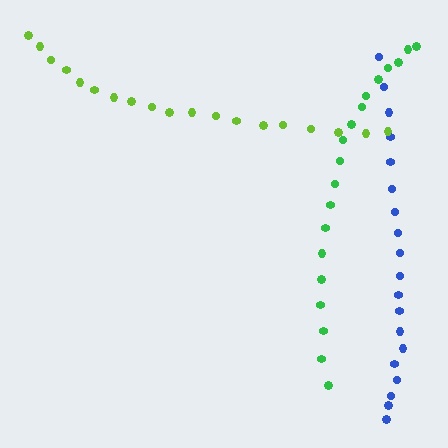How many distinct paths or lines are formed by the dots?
There are 3 distinct paths.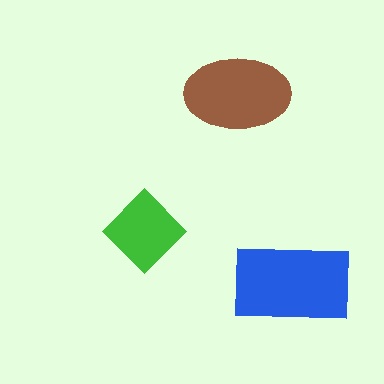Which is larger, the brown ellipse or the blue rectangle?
The blue rectangle.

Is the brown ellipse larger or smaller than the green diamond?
Larger.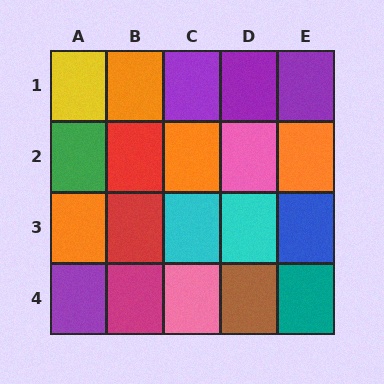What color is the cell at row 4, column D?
Brown.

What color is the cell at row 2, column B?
Red.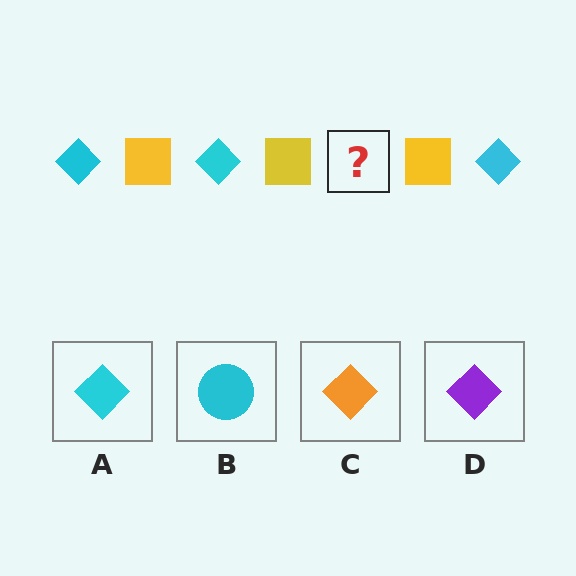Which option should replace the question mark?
Option A.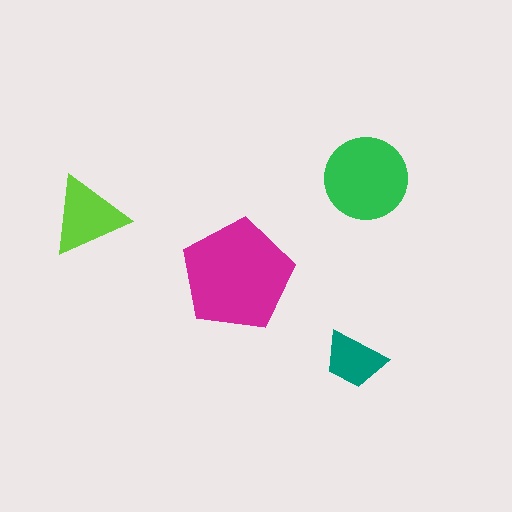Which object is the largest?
The magenta pentagon.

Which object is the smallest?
The teal trapezoid.